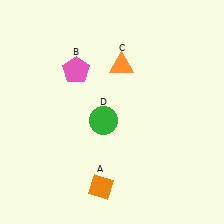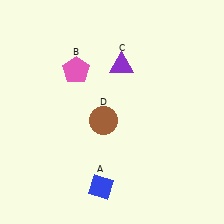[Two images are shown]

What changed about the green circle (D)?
In Image 1, D is green. In Image 2, it changed to brown.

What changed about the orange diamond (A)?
In Image 1, A is orange. In Image 2, it changed to blue.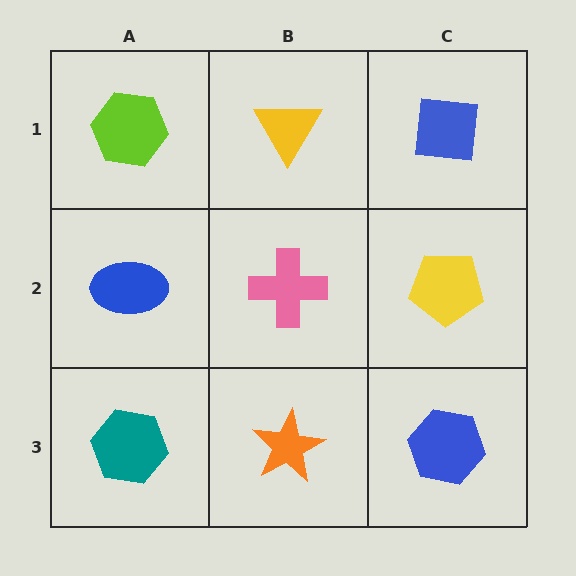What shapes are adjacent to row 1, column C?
A yellow pentagon (row 2, column C), a yellow triangle (row 1, column B).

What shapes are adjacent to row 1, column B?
A pink cross (row 2, column B), a lime hexagon (row 1, column A), a blue square (row 1, column C).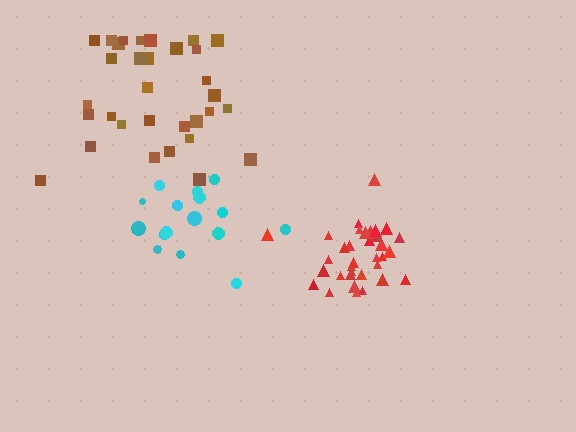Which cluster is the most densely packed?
Red.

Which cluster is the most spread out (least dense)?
Cyan.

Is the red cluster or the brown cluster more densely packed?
Red.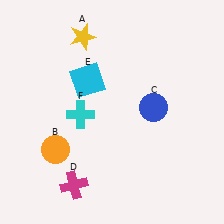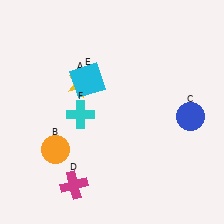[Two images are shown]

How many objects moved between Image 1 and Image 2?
2 objects moved between the two images.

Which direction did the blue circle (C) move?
The blue circle (C) moved right.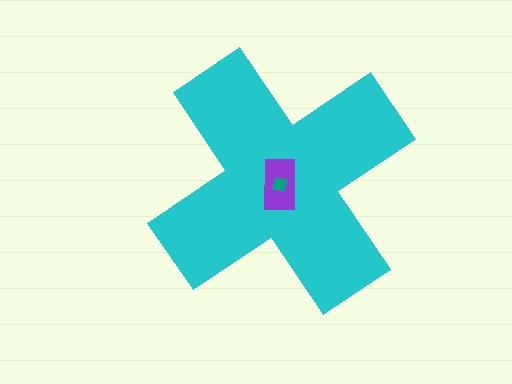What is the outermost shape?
The cyan cross.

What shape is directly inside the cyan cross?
The purple rectangle.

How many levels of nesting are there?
3.